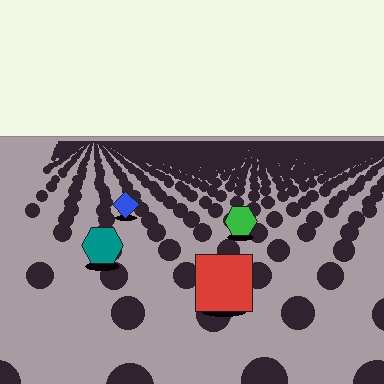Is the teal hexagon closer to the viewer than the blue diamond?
Yes. The teal hexagon is closer — you can tell from the texture gradient: the ground texture is coarser near it.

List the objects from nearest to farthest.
From nearest to farthest: the red square, the teal hexagon, the green hexagon, the blue diamond.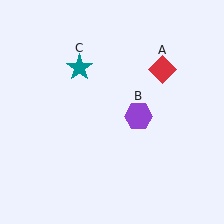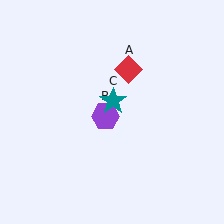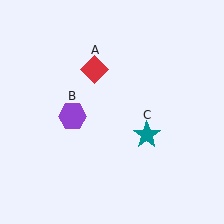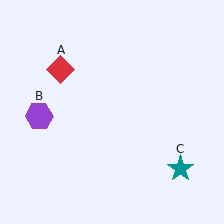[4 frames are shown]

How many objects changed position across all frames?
3 objects changed position: red diamond (object A), purple hexagon (object B), teal star (object C).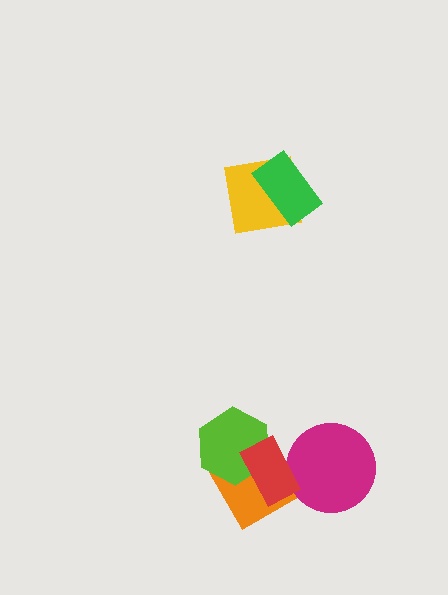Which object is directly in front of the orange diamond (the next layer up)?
The lime hexagon is directly in front of the orange diamond.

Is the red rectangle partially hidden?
No, no other shape covers it.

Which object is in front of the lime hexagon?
The red rectangle is in front of the lime hexagon.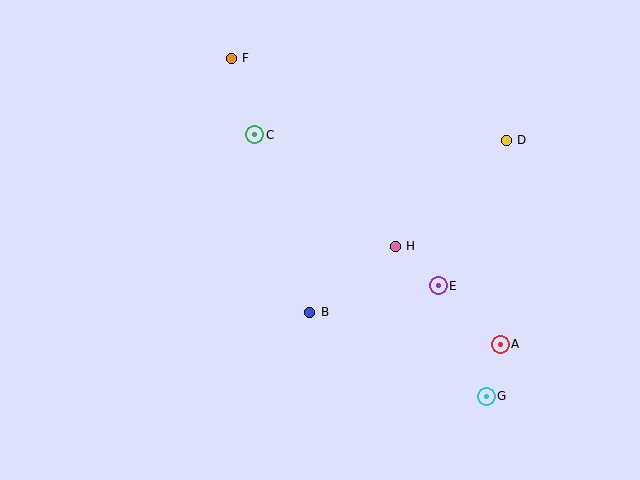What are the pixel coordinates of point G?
Point G is at (486, 396).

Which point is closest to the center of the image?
Point B at (310, 312) is closest to the center.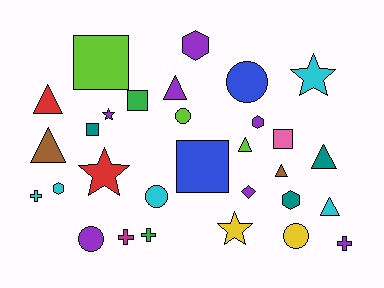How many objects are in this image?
There are 30 objects.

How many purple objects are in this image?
There are 7 purple objects.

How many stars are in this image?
There are 4 stars.